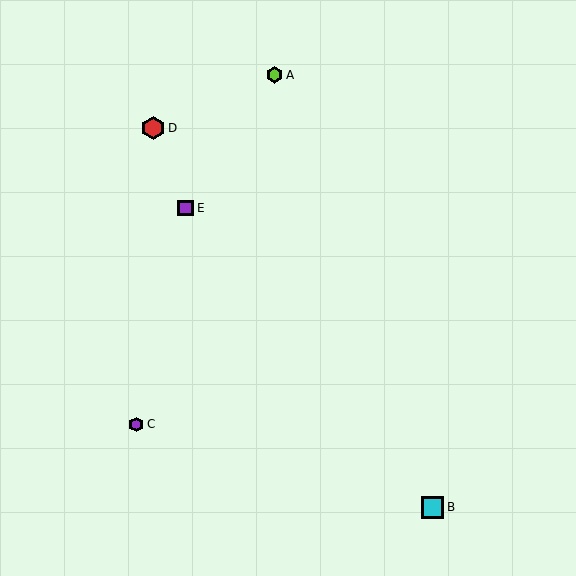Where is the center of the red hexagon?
The center of the red hexagon is at (153, 128).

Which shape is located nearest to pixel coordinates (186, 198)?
The purple square (labeled E) at (186, 208) is nearest to that location.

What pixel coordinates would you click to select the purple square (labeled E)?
Click at (186, 208) to select the purple square E.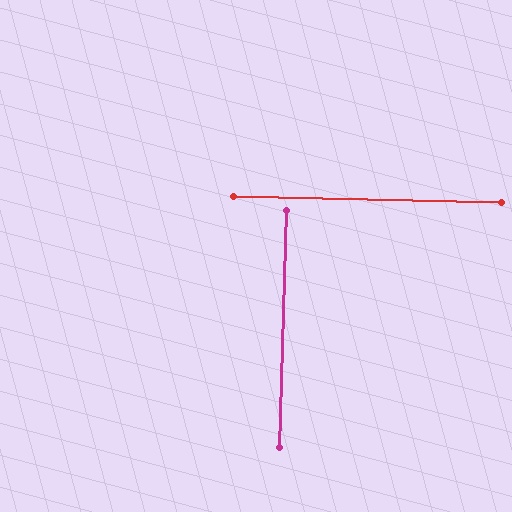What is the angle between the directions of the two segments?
Approximately 90 degrees.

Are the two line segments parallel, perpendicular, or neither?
Perpendicular — they meet at approximately 90°.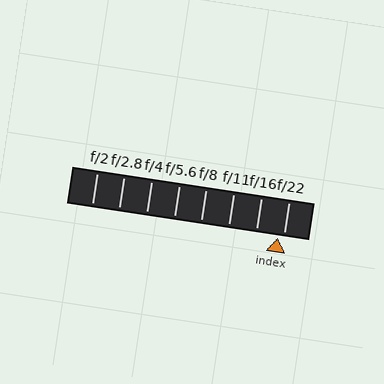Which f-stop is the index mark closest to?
The index mark is closest to f/22.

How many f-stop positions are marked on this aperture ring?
There are 8 f-stop positions marked.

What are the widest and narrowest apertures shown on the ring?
The widest aperture shown is f/2 and the narrowest is f/22.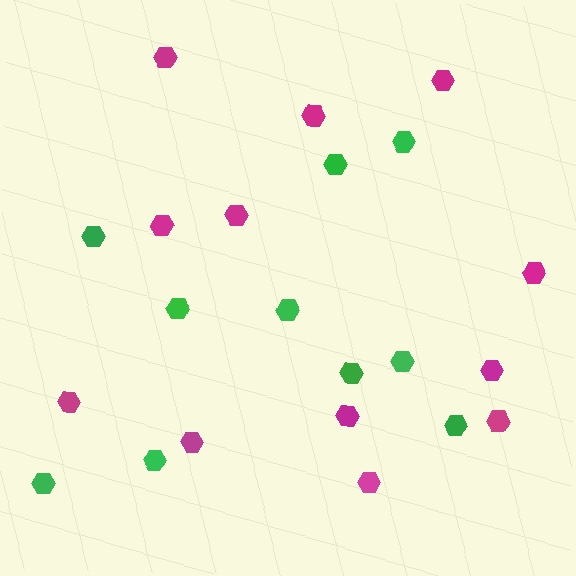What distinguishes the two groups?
There are 2 groups: one group of green hexagons (10) and one group of magenta hexagons (12).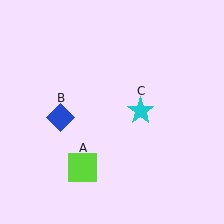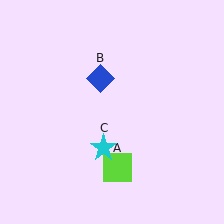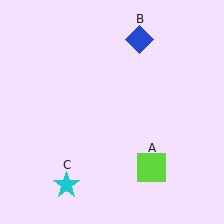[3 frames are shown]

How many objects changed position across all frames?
3 objects changed position: lime square (object A), blue diamond (object B), cyan star (object C).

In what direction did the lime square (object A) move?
The lime square (object A) moved right.